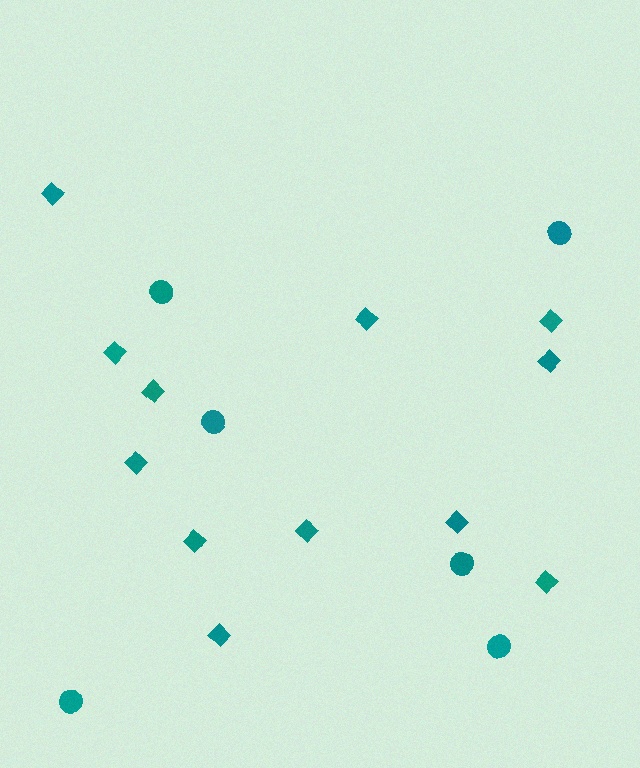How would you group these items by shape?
There are 2 groups: one group of diamonds (12) and one group of circles (6).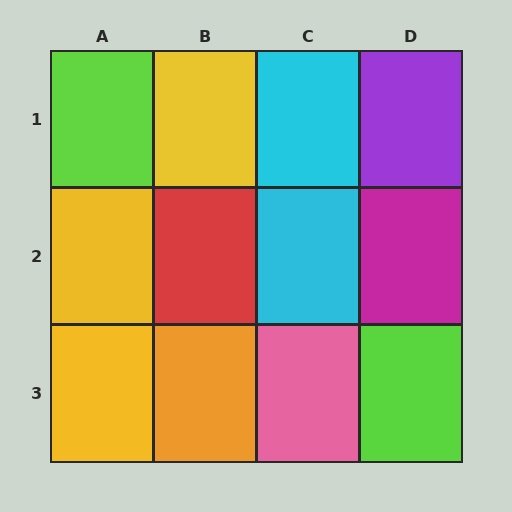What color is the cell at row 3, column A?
Yellow.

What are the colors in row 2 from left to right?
Yellow, red, cyan, magenta.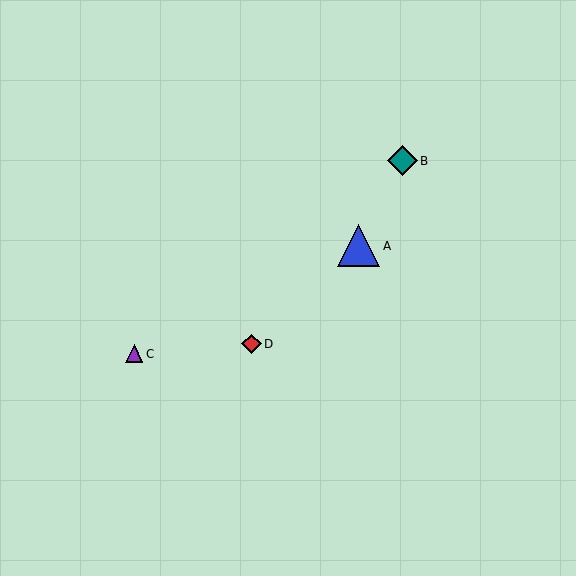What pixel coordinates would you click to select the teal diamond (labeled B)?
Click at (402, 161) to select the teal diamond B.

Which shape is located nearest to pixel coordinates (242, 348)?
The red diamond (labeled D) at (252, 344) is nearest to that location.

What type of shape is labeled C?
Shape C is a purple triangle.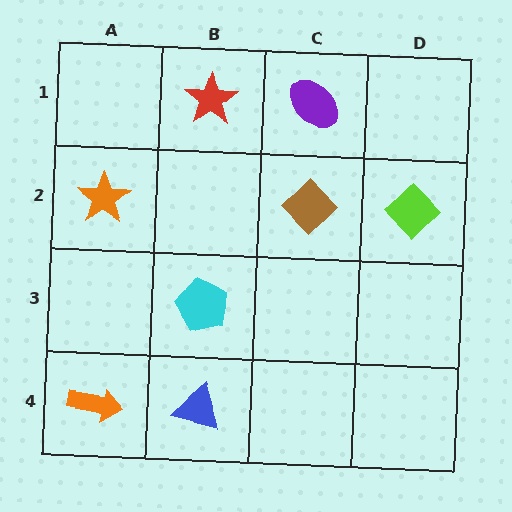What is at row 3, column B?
A cyan pentagon.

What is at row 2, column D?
A lime diamond.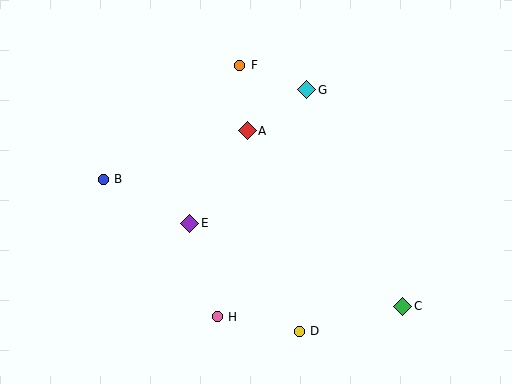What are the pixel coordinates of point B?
Point B is at (103, 179).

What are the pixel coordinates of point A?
Point A is at (247, 131).